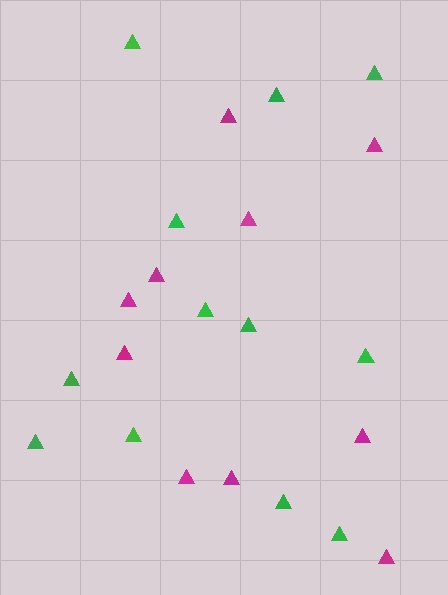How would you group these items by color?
There are 2 groups: one group of magenta triangles (10) and one group of green triangles (12).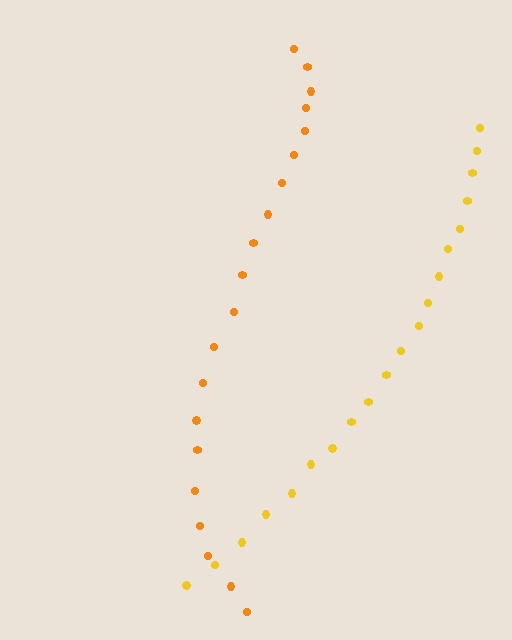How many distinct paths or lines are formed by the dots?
There are 2 distinct paths.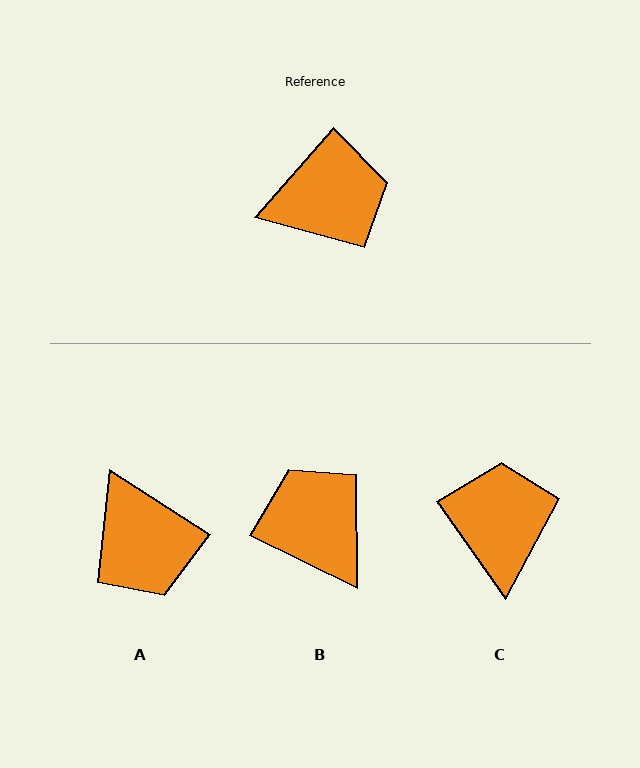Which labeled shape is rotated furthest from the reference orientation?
B, about 105 degrees away.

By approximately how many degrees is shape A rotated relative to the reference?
Approximately 81 degrees clockwise.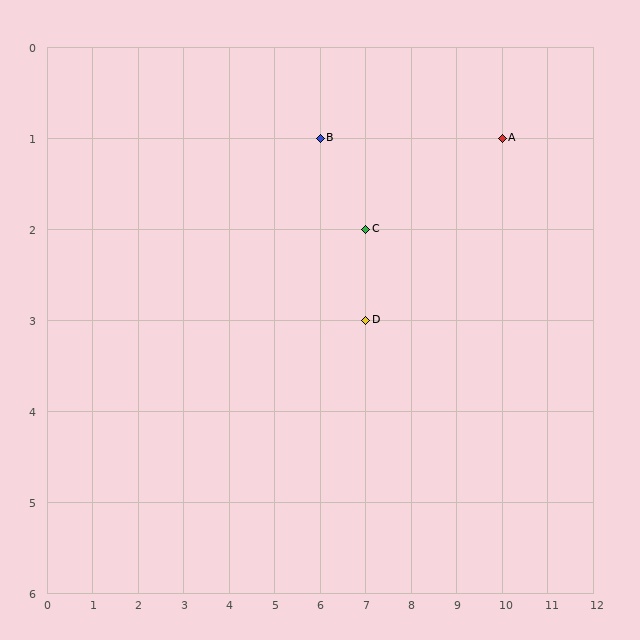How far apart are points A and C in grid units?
Points A and C are 3 columns and 1 row apart (about 3.2 grid units diagonally).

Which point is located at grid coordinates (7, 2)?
Point C is at (7, 2).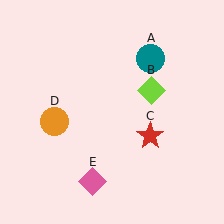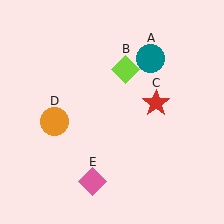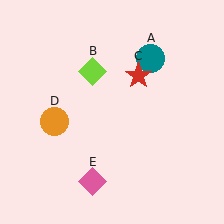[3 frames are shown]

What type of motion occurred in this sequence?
The lime diamond (object B), red star (object C) rotated counterclockwise around the center of the scene.